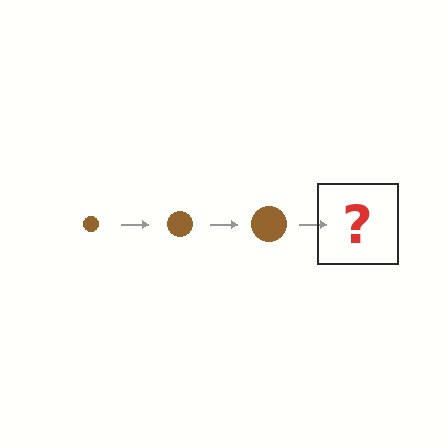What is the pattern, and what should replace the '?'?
The pattern is that the circle gets progressively larger each step. The '?' should be a brown circle, larger than the previous one.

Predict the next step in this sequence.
The next step is a brown circle, larger than the previous one.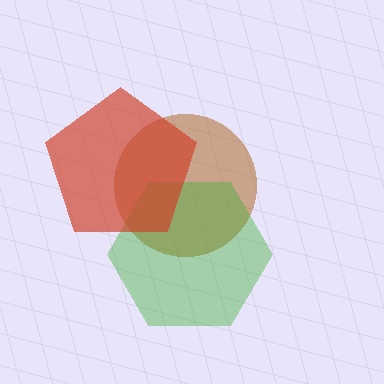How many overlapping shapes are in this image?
There are 3 overlapping shapes in the image.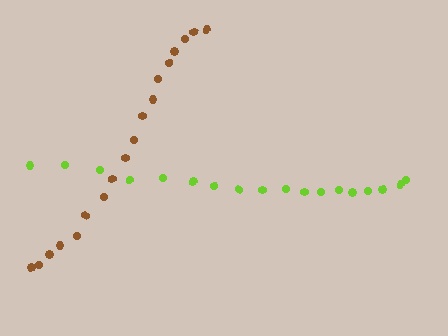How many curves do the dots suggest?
There are 2 distinct paths.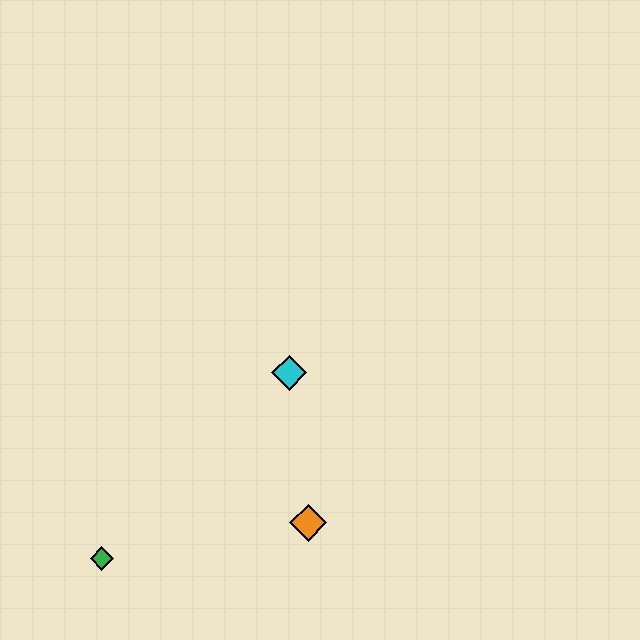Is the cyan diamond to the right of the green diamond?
Yes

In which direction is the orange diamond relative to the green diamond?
The orange diamond is to the right of the green diamond.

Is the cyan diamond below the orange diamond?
No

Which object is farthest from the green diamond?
The cyan diamond is farthest from the green diamond.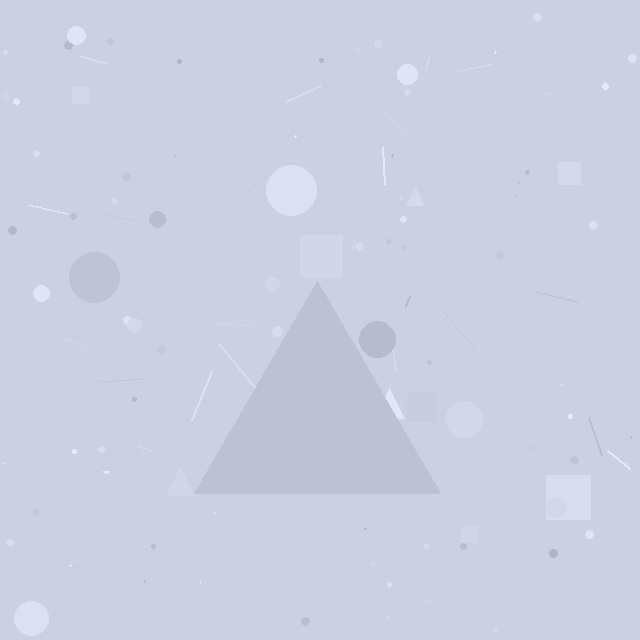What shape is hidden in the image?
A triangle is hidden in the image.